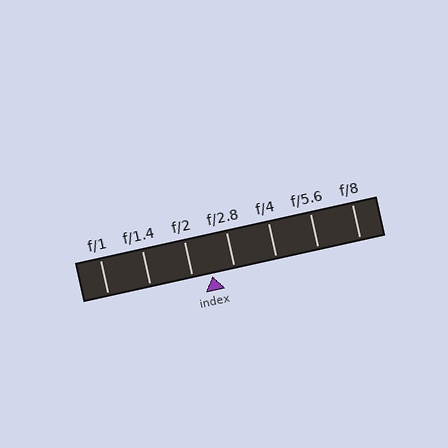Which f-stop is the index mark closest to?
The index mark is closest to f/2.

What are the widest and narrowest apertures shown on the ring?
The widest aperture shown is f/1 and the narrowest is f/8.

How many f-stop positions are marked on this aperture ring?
There are 7 f-stop positions marked.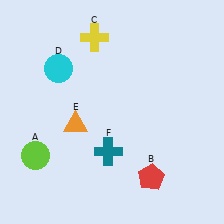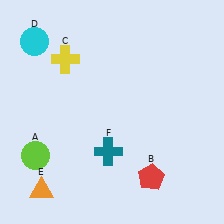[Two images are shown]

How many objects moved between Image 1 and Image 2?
3 objects moved between the two images.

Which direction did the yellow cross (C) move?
The yellow cross (C) moved left.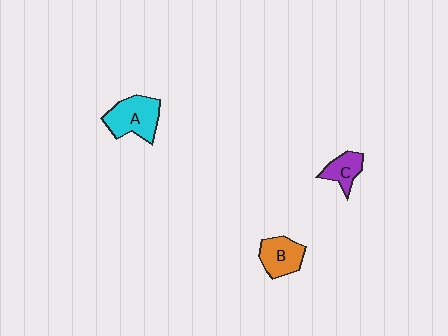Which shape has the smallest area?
Shape C (purple).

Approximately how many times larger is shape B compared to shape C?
Approximately 1.4 times.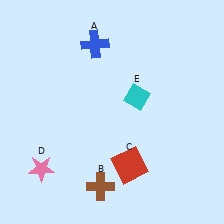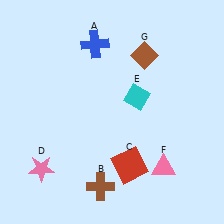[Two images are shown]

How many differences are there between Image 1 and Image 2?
There are 2 differences between the two images.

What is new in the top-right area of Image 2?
A brown diamond (G) was added in the top-right area of Image 2.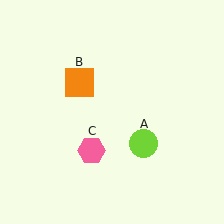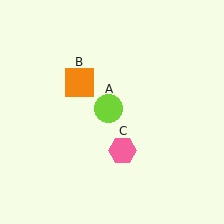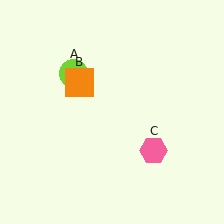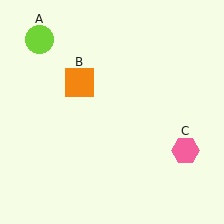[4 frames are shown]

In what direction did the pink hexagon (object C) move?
The pink hexagon (object C) moved right.